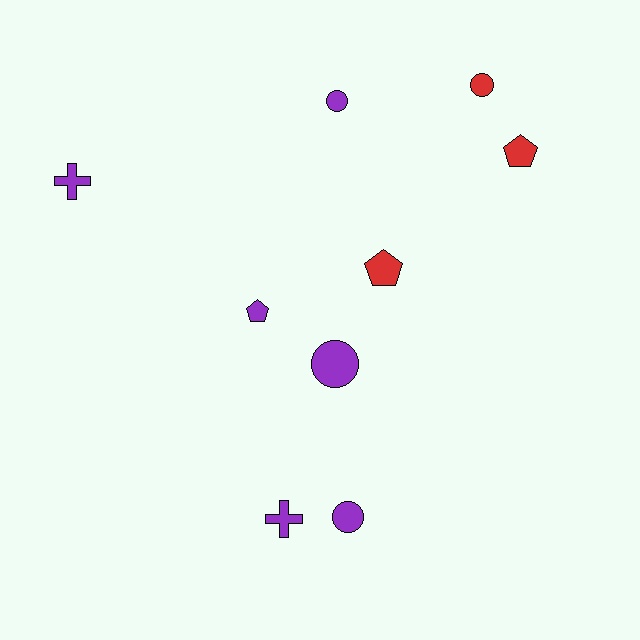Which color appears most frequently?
Purple, with 6 objects.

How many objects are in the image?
There are 9 objects.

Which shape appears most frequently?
Circle, with 4 objects.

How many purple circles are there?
There are 3 purple circles.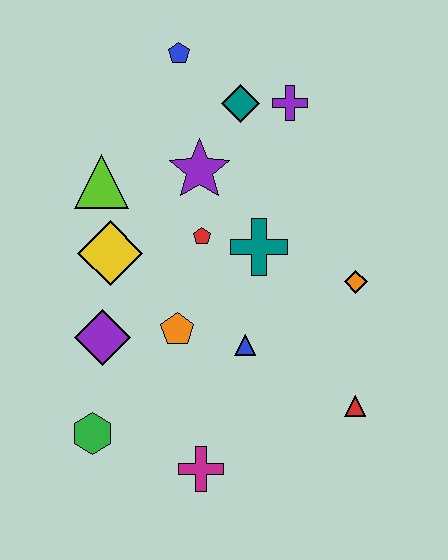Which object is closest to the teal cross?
The red pentagon is closest to the teal cross.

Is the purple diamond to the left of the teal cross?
Yes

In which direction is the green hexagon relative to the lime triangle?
The green hexagon is below the lime triangle.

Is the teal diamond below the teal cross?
No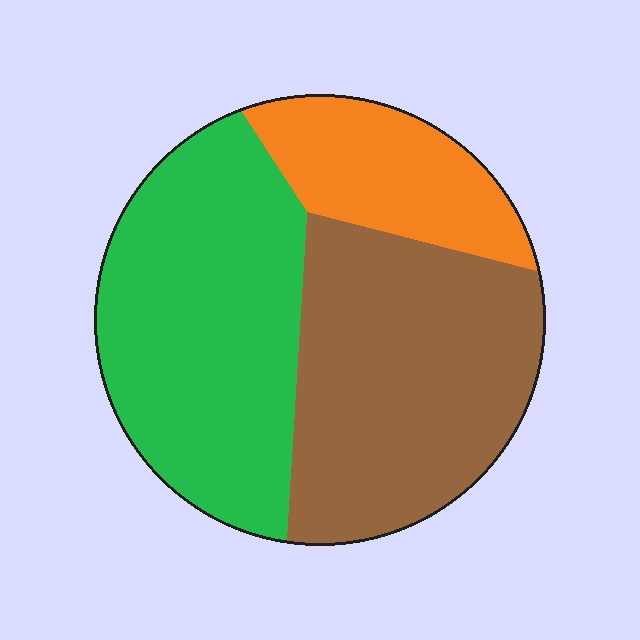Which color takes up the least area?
Orange, at roughly 20%.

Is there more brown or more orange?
Brown.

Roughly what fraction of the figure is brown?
Brown covers roughly 40% of the figure.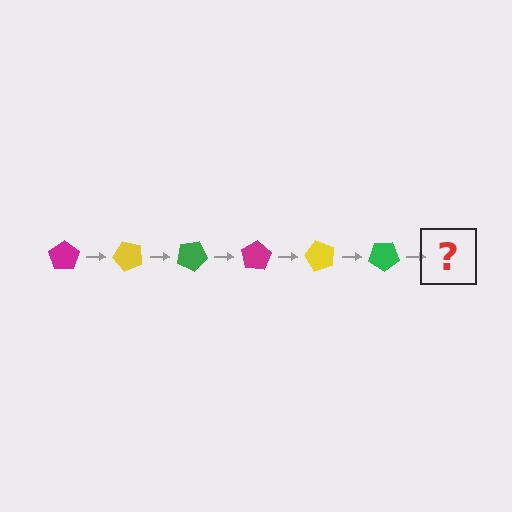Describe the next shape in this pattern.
It should be a magenta pentagon, rotated 300 degrees from the start.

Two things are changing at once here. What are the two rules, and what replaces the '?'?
The two rules are that it rotates 50 degrees each step and the color cycles through magenta, yellow, and green. The '?' should be a magenta pentagon, rotated 300 degrees from the start.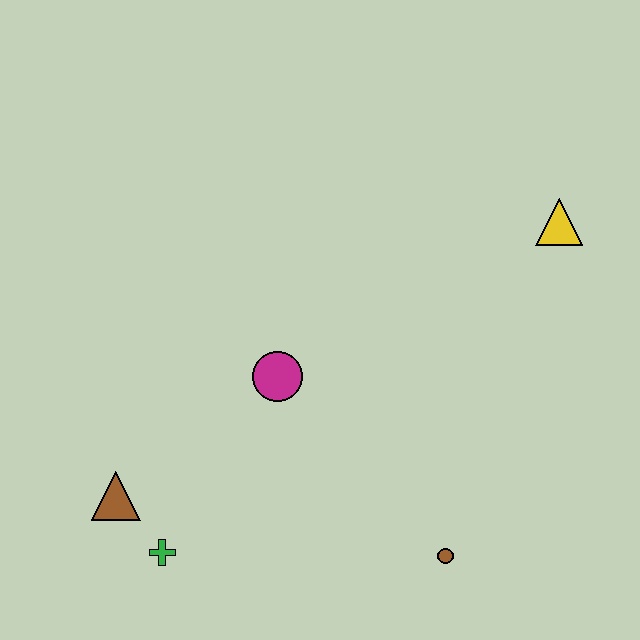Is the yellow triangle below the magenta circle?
No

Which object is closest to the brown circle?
The magenta circle is closest to the brown circle.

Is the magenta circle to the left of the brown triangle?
No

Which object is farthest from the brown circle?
The yellow triangle is farthest from the brown circle.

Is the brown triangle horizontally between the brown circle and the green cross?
No